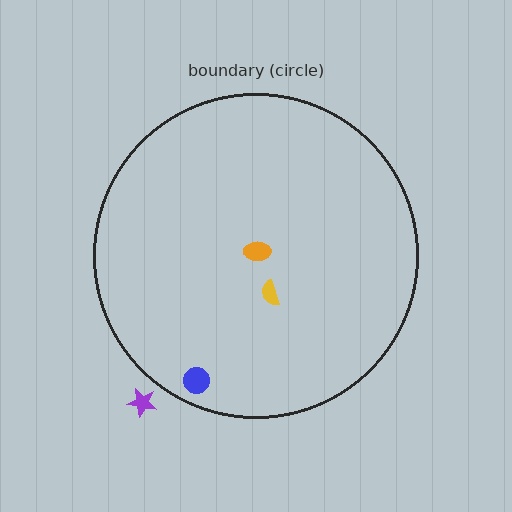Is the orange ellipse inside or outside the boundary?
Inside.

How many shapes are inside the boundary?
3 inside, 1 outside.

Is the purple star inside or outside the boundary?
Outside.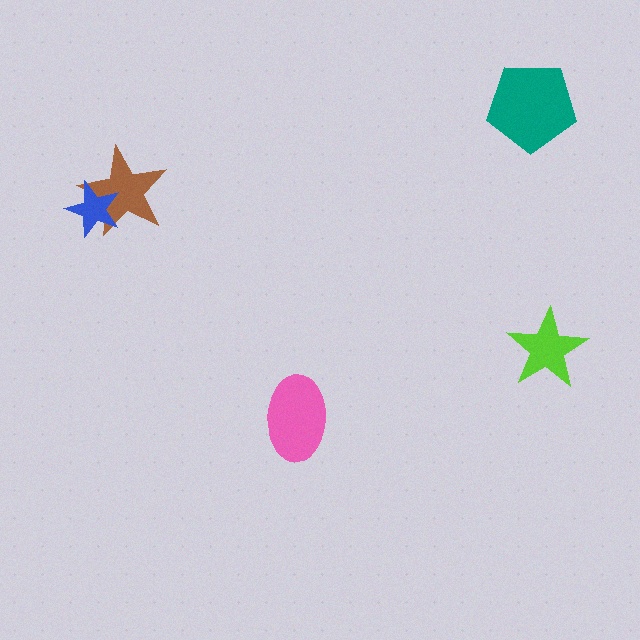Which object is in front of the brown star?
The blue star is in front of the brown star.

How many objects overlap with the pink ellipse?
0 objects overlap with the pink ellipse.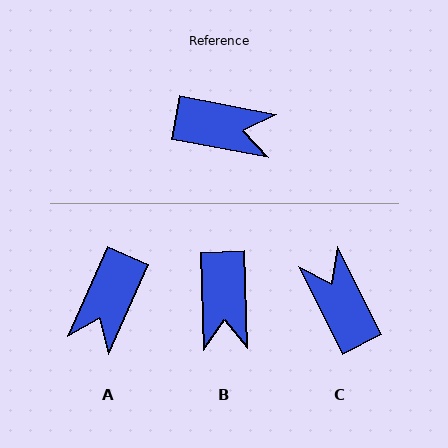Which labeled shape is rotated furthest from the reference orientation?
C, about 128 degrees away.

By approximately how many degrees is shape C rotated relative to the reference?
Approximately 128 degrees counter-clockwise.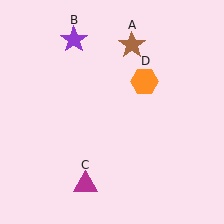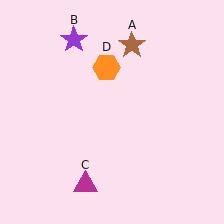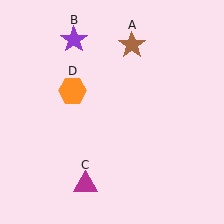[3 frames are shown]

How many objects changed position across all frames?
1 object changed position: orange hexagon (object D).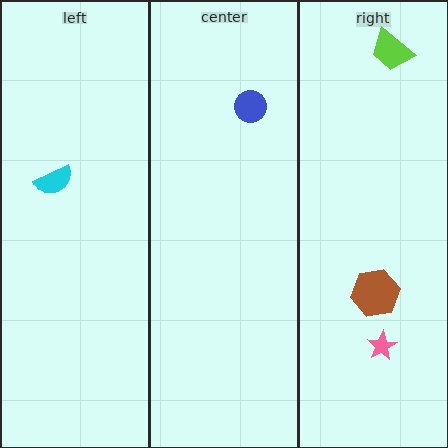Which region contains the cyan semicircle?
The left region.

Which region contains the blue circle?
The center region.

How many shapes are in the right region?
3.